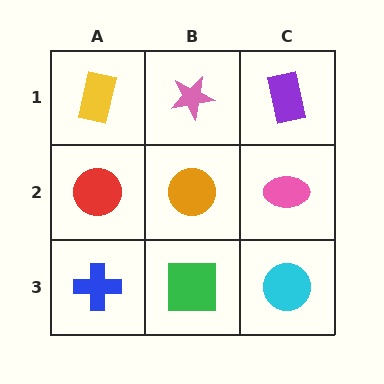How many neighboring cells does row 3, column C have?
2.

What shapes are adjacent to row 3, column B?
An orange circle (row 2, column B), a blue cross (row 3, column A), a cyan circle (row 3, column C).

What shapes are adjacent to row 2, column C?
A purple rectangle (row 1, column C), a cyan circle (row 3, column C), an orange circle (row 2, column B).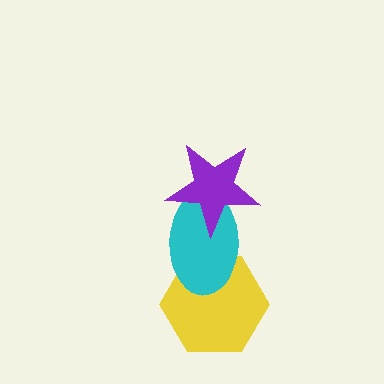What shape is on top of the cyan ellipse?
The purple star is on top of the cyan ellipse.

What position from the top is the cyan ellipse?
The cyan ellipse is 2nd from the top.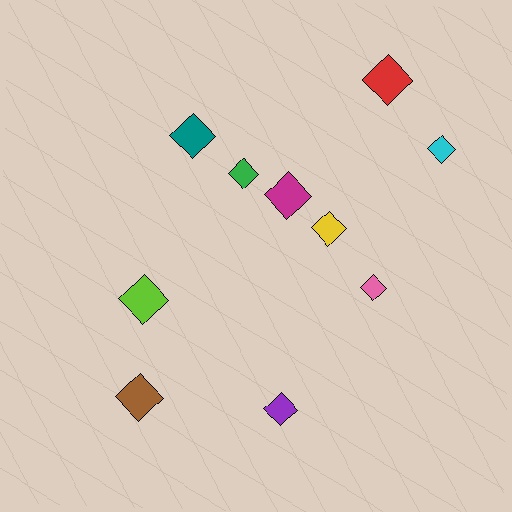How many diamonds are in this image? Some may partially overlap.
There are 10 diamonds.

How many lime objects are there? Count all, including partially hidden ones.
There is 1 lime object.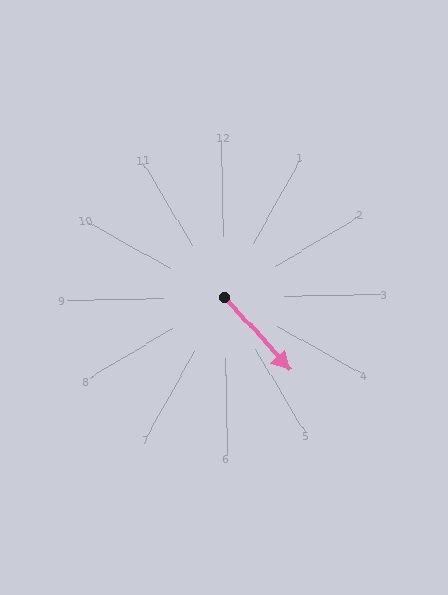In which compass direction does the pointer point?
Southeast.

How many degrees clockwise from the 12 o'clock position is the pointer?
Approximately 139 degrees.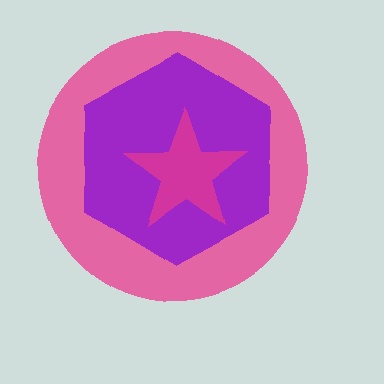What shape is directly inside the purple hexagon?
The magenta star.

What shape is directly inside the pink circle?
The purple hexagon.